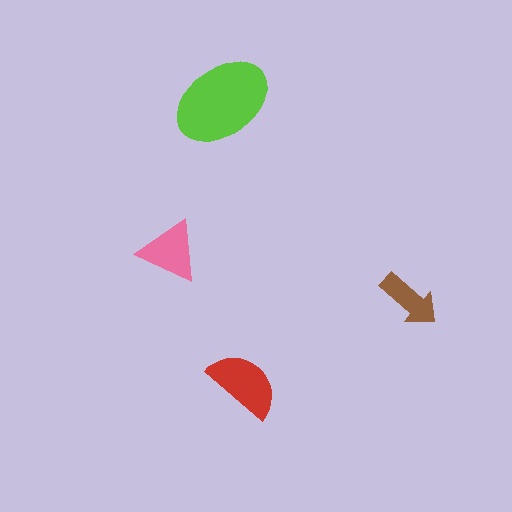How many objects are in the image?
There are 4 objects in the image.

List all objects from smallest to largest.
The brown arrow, the pink triangle, the red semicircle, the lime ellipse.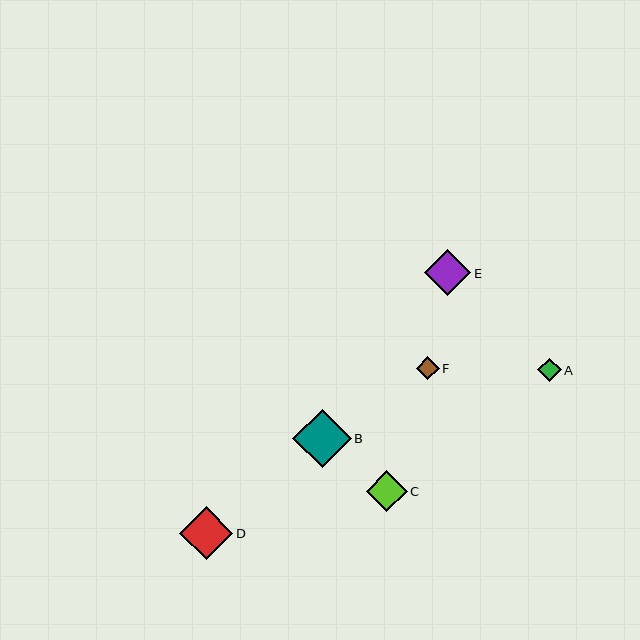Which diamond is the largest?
Diamond B is the largest with a size of approximately 58 pixels.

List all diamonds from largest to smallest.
From largest to smallest: B, D, E, C, A, F.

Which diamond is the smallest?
Diamond F is the smallest with a size of approximately 23 pixels.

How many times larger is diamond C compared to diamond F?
Diamond C is approximately 1.8 times the size of diamond F.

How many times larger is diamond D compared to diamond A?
Diamond D is approximately 2.3 times the size of diamond A.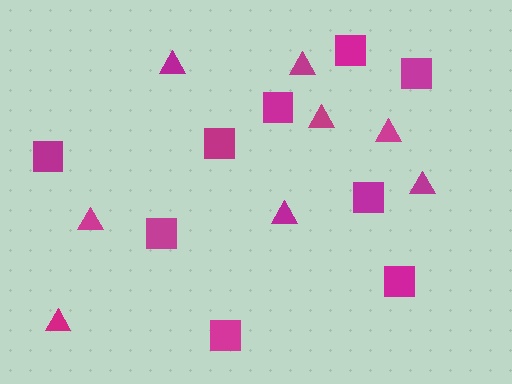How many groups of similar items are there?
There are 2 groups: one group of squares (9) and one group of triangles (8).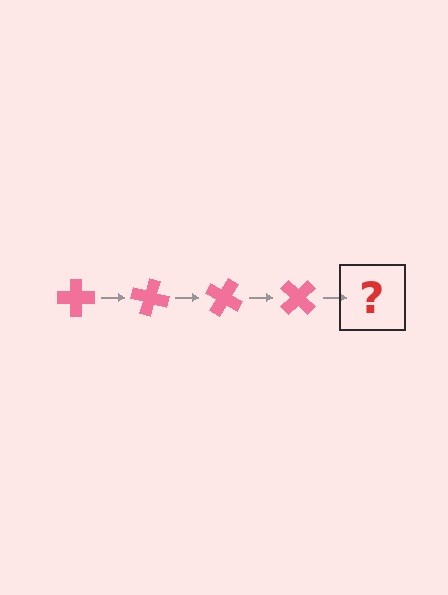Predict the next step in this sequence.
The next step is a pink cross rotated 60 degrees.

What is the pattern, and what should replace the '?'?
The pattern is that the cross rotates 15 degrees each step. The '?' should be a pink cross rotated 60 degrees.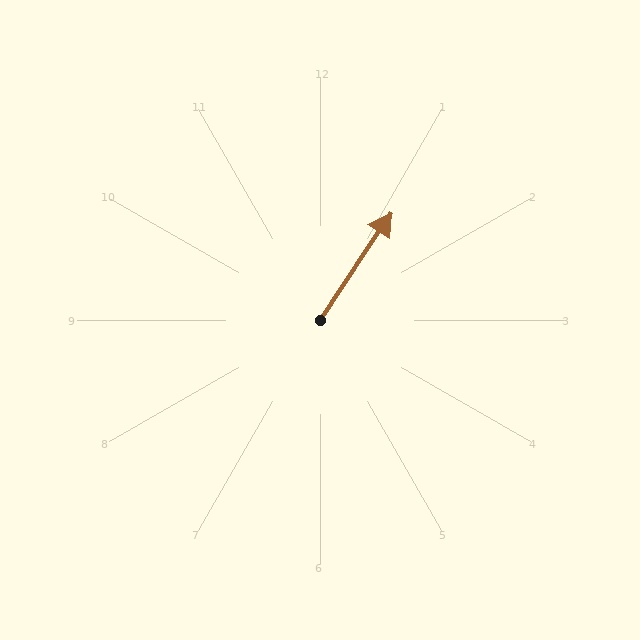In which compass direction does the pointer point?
Northeast.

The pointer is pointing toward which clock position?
Roughly 1 o'clock.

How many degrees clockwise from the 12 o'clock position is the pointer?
Approximately 33 degrees.